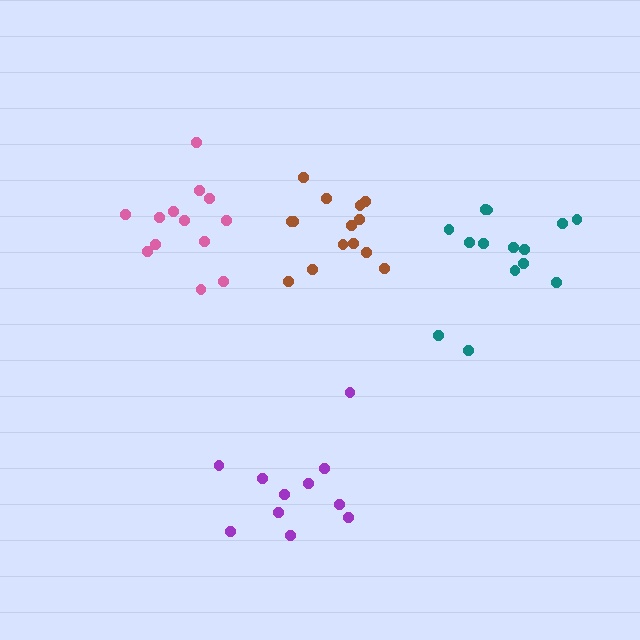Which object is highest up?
The pink cluster is topmost.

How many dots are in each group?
Group 1: 13 dots, Group 2: 11 dots, Group 3: 14 dots, Group 4: 14 dots (52 total).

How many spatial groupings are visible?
There are 4 spatial groupings.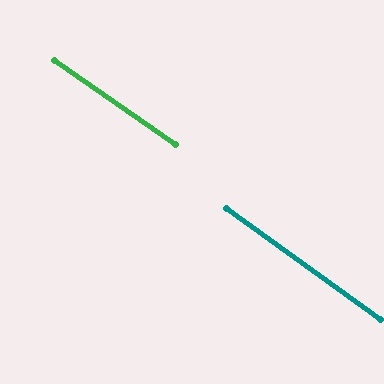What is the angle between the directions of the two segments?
Approximately 1 degree.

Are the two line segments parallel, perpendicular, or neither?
Parallel — their directions differ by only 1.1°.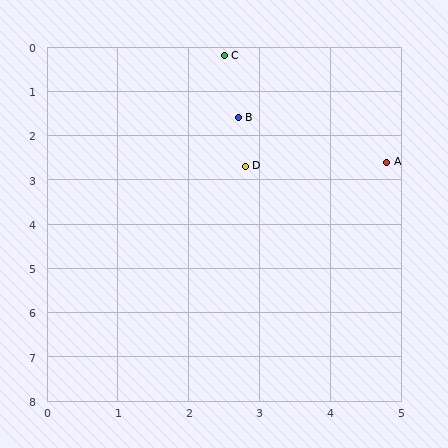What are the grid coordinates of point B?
Point B is at approximately (2.7, 1.6).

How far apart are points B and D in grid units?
Points B and D are about 1.1 grid units apart.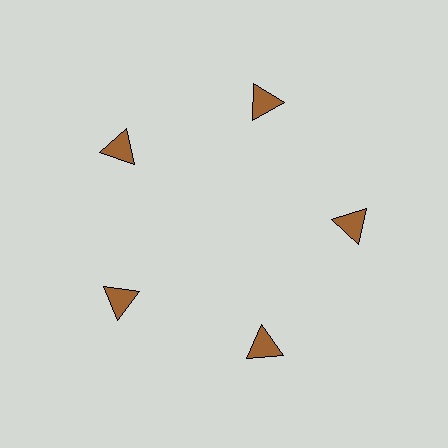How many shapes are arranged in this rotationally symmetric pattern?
There are 5 shapes, arranged in 5 groups of 1.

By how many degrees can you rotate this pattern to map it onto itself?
The pattern maps onto itself every 72 degrees of rotation.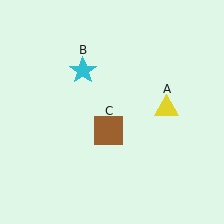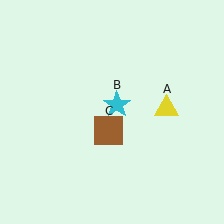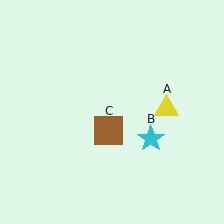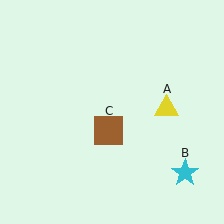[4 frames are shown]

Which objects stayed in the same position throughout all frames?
Yellow triangle (object A) and brown square (object C) remained stationary.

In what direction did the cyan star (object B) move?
The cyan star (object B) moved down and to the right.